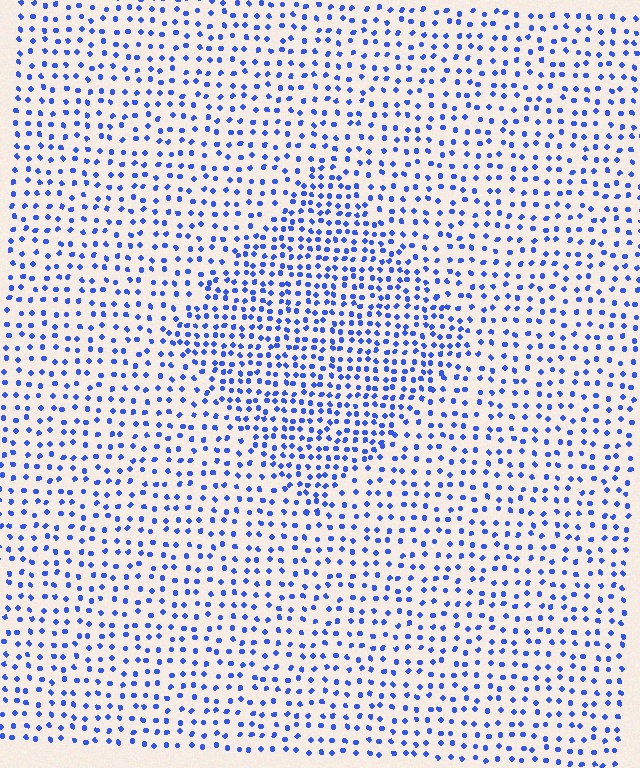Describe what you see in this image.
The image contains small blue elements arranged at two different densities. A diamond-shaped region is visible where the elements are more densely packed than the surrounding area.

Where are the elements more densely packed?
The elements are more densely packed inside the diamond boundary.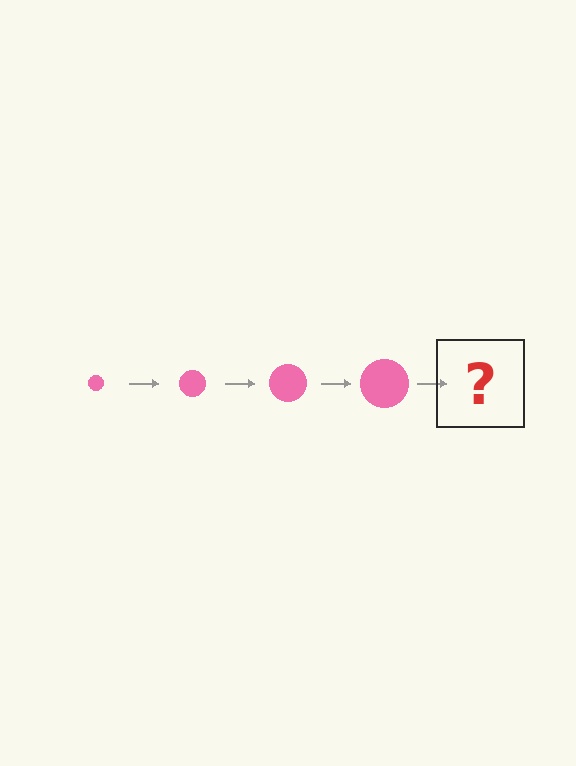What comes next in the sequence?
The next element should be a pink circle, larger than the previous one.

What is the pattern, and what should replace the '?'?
The pattern is that the circle gets progressively larger each step. The '?' should be a pink circle, larger than the previous one.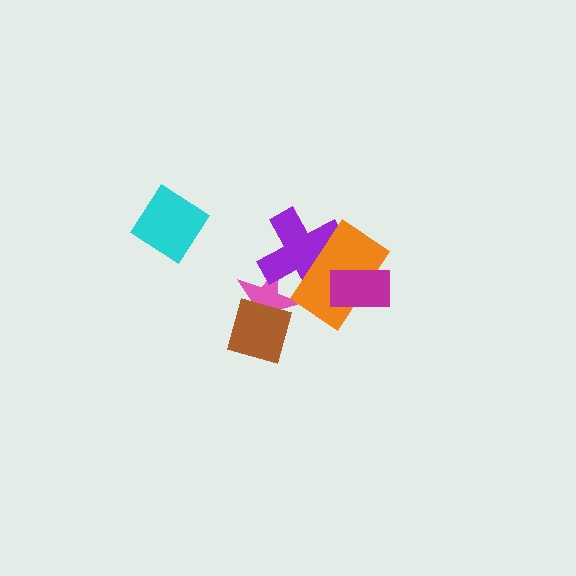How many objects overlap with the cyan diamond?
0 objects overlap with the cyan diamond.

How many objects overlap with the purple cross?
2 objects overlap with the purple cross.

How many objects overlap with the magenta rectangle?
1 object overlaps with the magenta rectangle.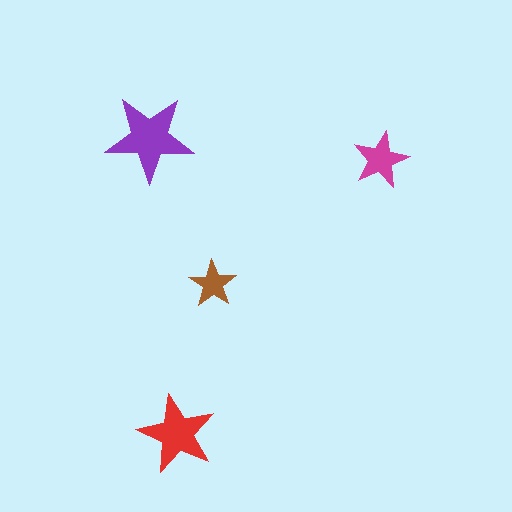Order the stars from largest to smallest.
the purple one, the red one, the magenta one, the brown one.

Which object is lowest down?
The red star is bottommost.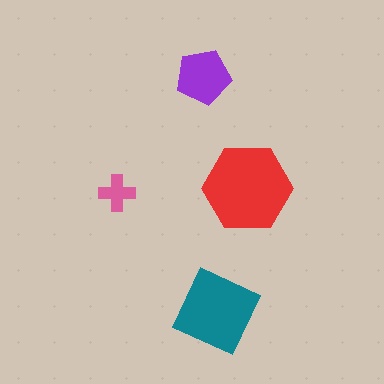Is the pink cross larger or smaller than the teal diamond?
Smaller.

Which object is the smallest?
The pink cross.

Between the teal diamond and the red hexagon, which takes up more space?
The red hexagon.